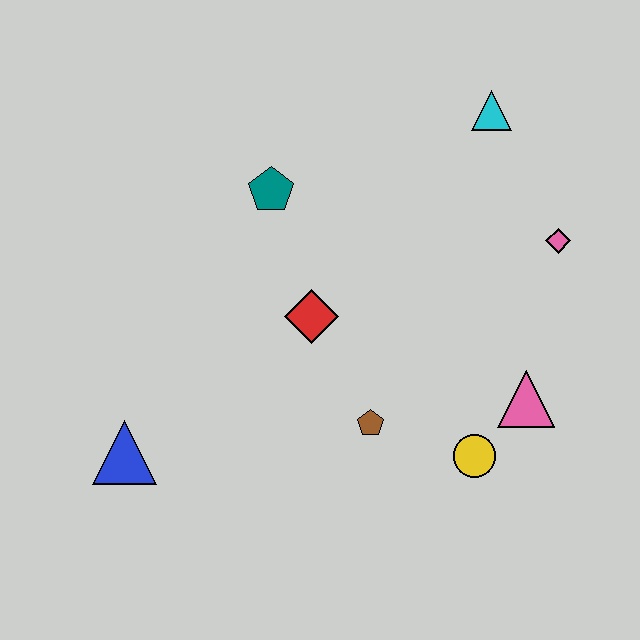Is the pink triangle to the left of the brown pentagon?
No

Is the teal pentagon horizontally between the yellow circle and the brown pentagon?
No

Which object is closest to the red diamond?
The brown pentagon is closest to the red diamond.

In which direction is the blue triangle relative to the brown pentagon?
The blue triangle is to the left of the brown pentagon.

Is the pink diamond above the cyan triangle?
No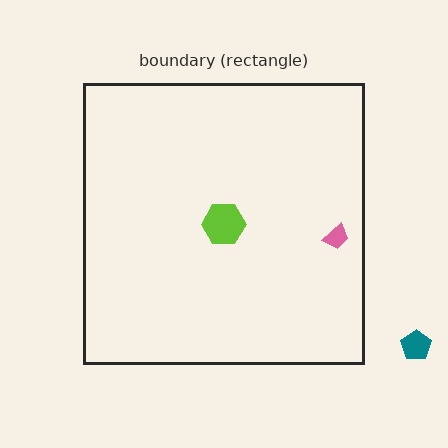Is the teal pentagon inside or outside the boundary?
Outside.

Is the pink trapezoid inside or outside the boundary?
Inside.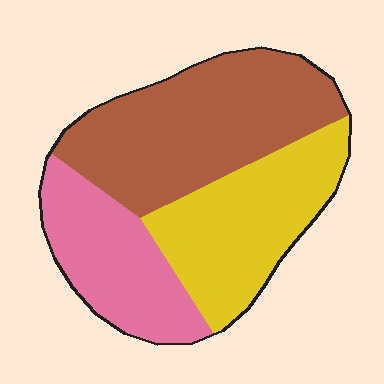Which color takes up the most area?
Brown, at roughly 45%.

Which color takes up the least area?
Pink, at roughly 25%.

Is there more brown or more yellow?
Brown.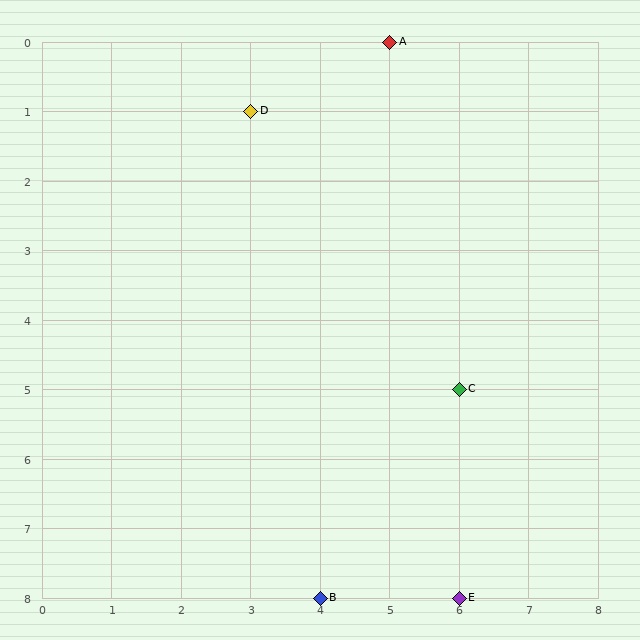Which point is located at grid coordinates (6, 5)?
Point C is at (6, 5).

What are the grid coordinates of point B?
Point B is at grid coordinates (4, 8).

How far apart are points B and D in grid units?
Points B and D are 1 column and 7 rows apart (about 7.1 grid units diagonally).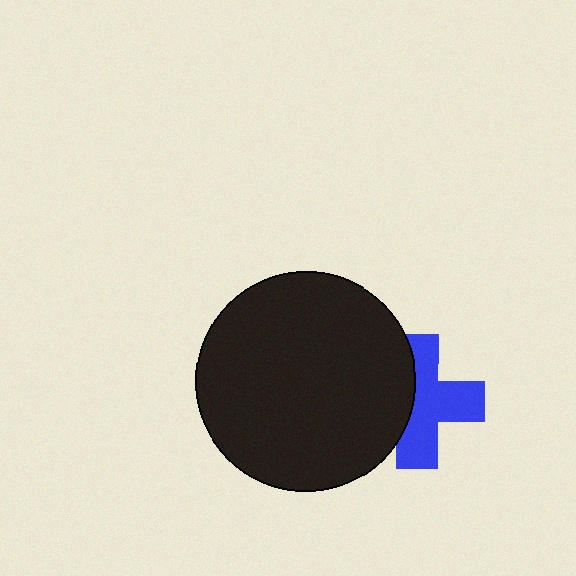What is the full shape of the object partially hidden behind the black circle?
The partially hidden object is a blue cross.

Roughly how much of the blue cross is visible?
About half of it is visible (roughly 62%).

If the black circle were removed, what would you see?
You would see the complete blue cross.